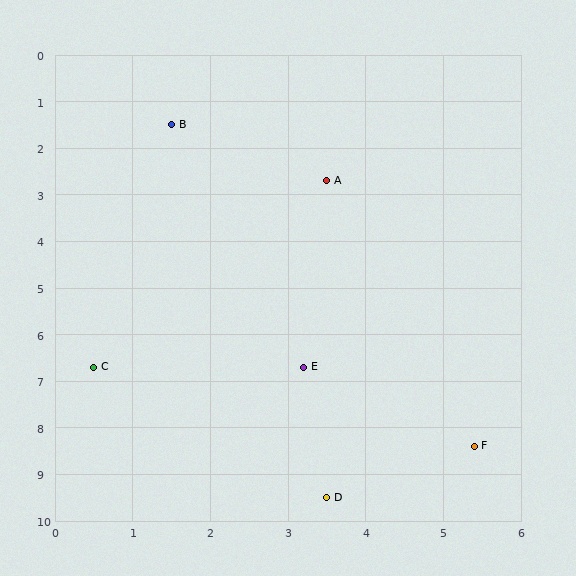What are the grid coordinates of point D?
Point D is at approximately (3.5, 9.5).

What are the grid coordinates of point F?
Point F is at approximately (5.4, 8.4).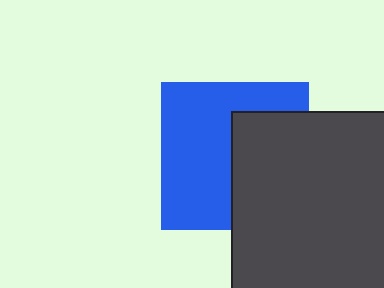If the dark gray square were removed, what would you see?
You would see the complete blue square.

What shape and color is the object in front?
The object in front is a dark gray square.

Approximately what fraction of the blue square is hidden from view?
Roughly 42% of the blue square is hidden behind the dark gray square.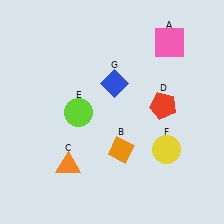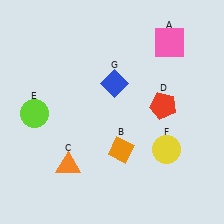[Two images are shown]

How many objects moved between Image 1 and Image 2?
1 object moved between the two images.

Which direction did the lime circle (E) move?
The lime circle (E) moved left.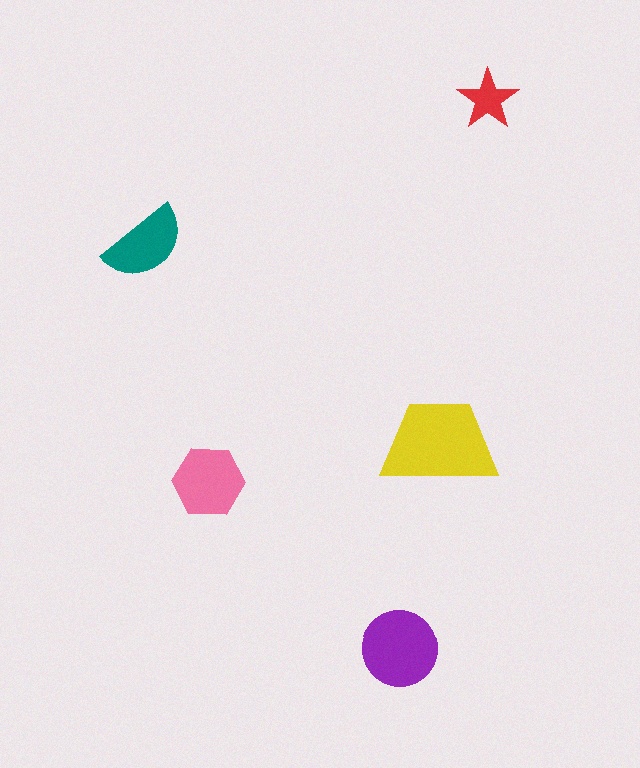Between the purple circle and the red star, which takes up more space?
The purple circle.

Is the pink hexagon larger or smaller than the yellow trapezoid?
Smaller.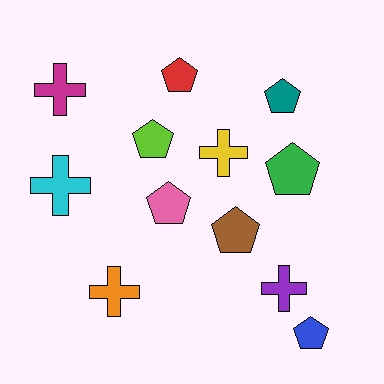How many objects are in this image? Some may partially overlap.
There are 12 objects.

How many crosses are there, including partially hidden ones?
There are 5 crosses.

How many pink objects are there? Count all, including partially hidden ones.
There is 1 pink object.